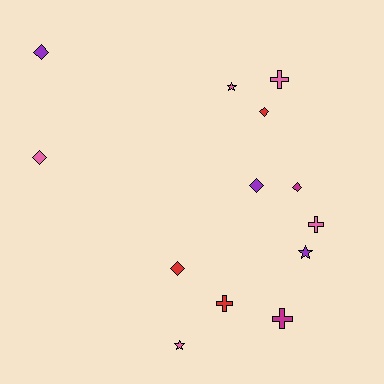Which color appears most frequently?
Pink, with 5 objects.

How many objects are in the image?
There are 13 objects.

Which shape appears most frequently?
Diamond, with 6 objects.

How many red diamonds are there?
There are 2 red diamonds.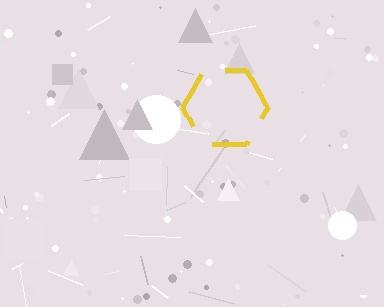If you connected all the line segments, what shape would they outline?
They would outline a hexagon.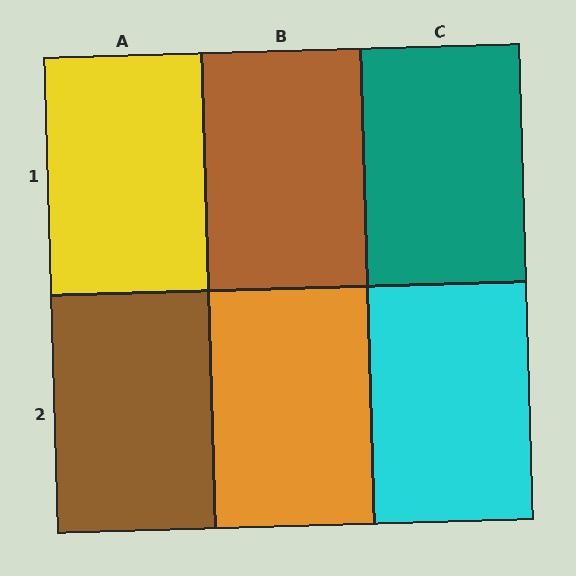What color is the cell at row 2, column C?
Cyan.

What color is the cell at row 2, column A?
Brown.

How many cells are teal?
1 cell is teal.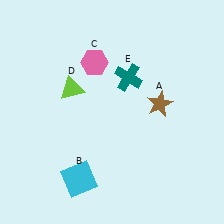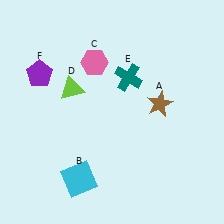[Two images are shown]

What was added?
A purple pentagon (F) was added in Image 2.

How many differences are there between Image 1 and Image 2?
There is 1 difference between the two images.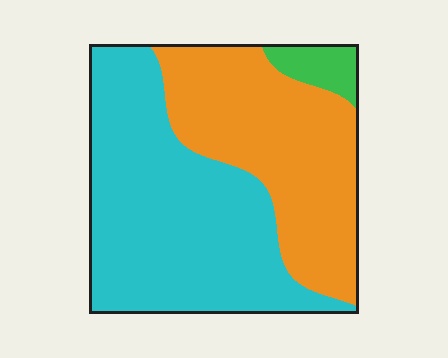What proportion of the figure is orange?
Orange covers roughly 40% of the figure.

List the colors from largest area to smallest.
From largest to smallest: cyan, orange, green.